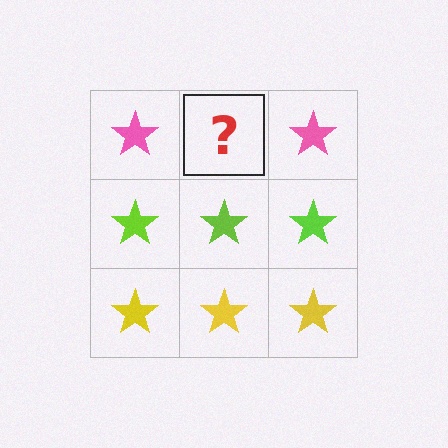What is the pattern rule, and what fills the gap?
The rule is that each row has a consistent color. The gap should be filled with a pink star.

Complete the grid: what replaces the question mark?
The question mark should be replaced with a pink star.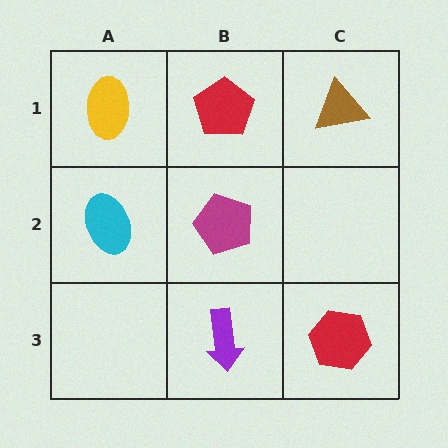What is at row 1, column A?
A yellow ellipse.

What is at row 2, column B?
A magenta pentagon.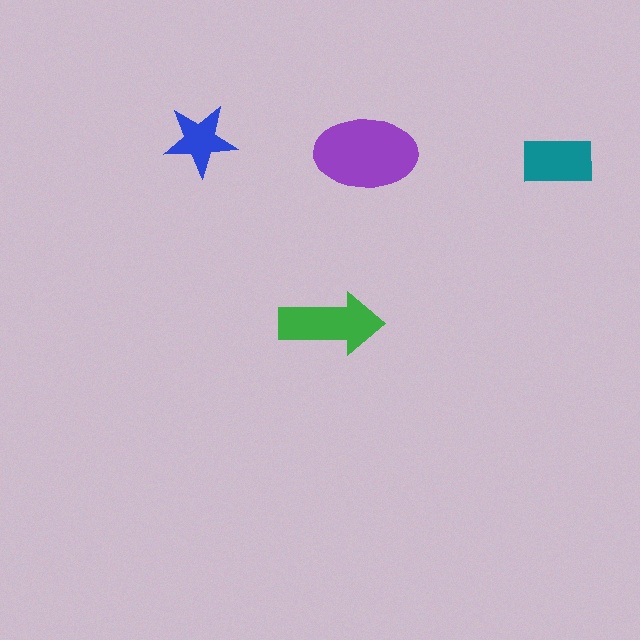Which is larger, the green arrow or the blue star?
The green arrow.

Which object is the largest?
The purple ellipse.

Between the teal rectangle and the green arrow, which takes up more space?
The green arrow.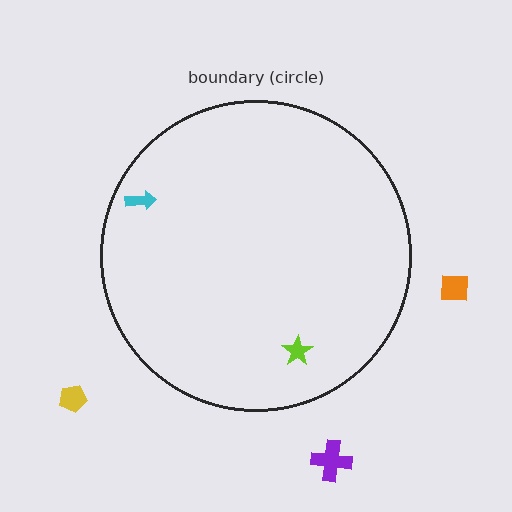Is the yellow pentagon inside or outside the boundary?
Outside.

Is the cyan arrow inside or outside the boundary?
Inside.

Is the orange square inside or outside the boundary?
Outside.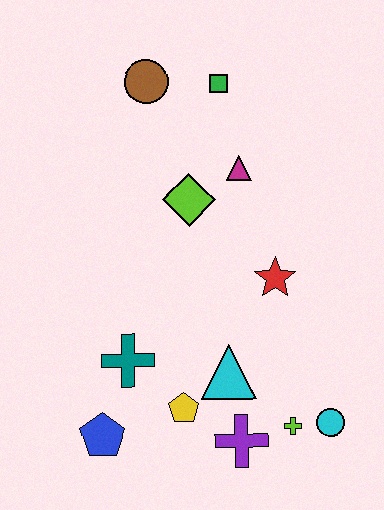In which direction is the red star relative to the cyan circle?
The red star is above the cyan circle.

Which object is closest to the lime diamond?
The magenta triangle is closest to the lime diamond.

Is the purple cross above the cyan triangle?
No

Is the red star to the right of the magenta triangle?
Yes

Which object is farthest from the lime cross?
The brown circle is farthest from the lime cross.